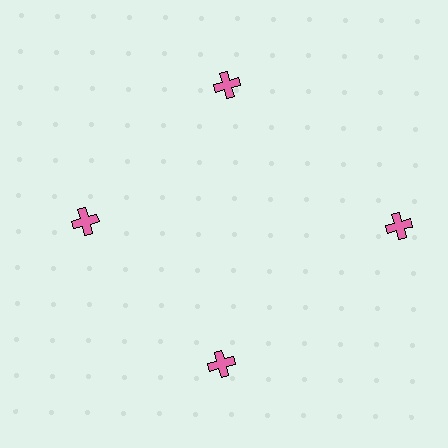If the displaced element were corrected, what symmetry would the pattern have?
It would have 4-fold rotational symmetry — the pattern would map onto itself every 90 degrees.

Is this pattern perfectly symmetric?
No. The 4 pink crosses are arranged in a ring, but one element near the 3 o'clock position is pushed outward from the center, breaking the 4-fold rotational symmetry.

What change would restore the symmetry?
The symmetry would be restored by moving it inward, back onto the ring so that all 4 crosses sit at equal angles and equal distance from the center.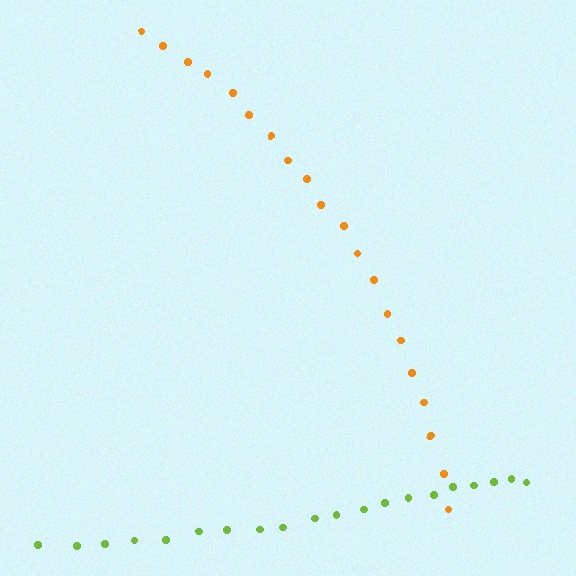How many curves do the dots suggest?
There are 2 distinct paths.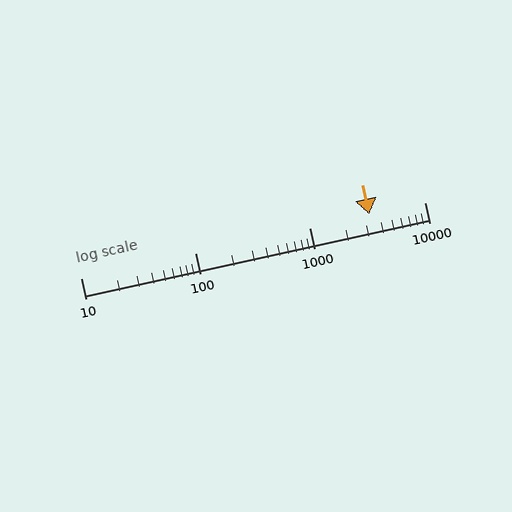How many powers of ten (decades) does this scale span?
The scale spans 3 decades, from 10 to 10000.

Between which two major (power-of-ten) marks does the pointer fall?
The pointer is between 1000 and 10000.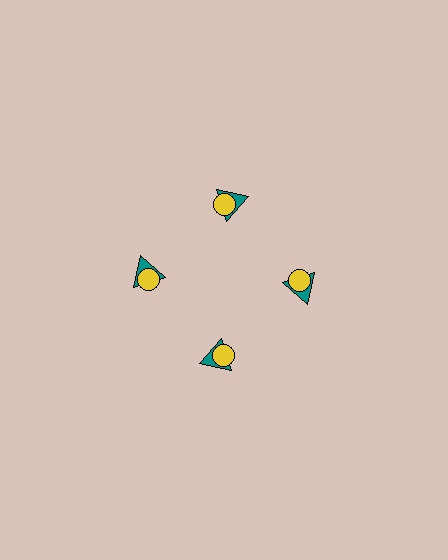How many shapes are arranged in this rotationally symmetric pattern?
There are 8 shapes, arranged in 4 groups of 2.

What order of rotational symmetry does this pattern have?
This pattern has 4-fold rotational symmetry.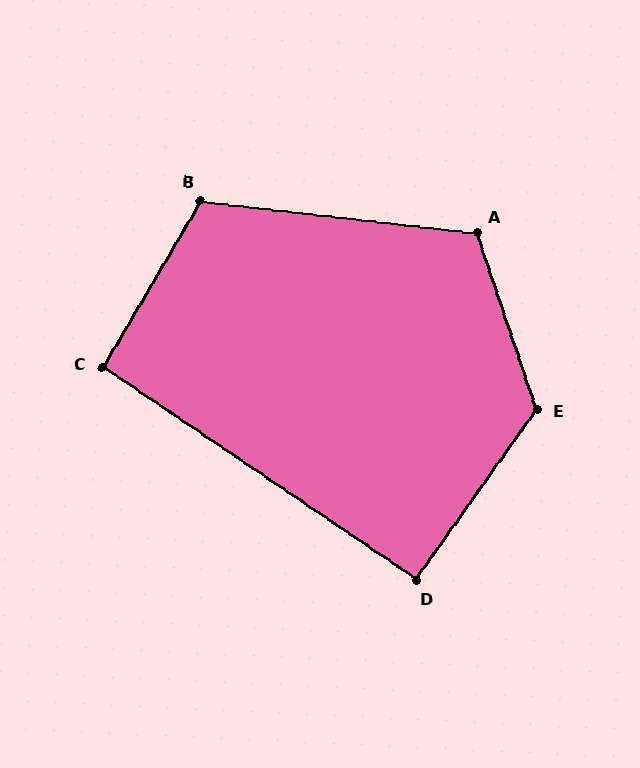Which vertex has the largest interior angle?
E, at approximately 126 degrees.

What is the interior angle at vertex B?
Approximately 114 degrees (obtuse).